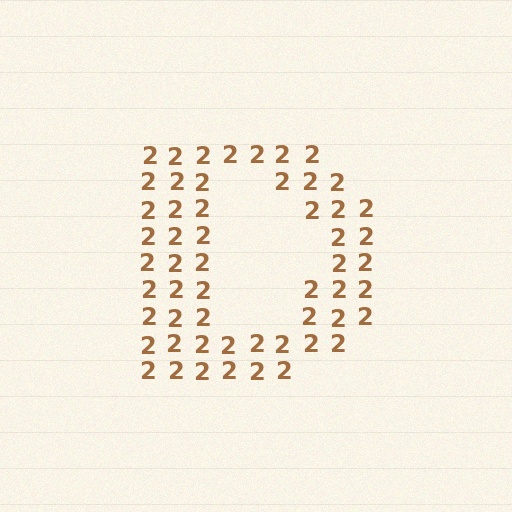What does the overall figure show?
The overall figure shows the letter D.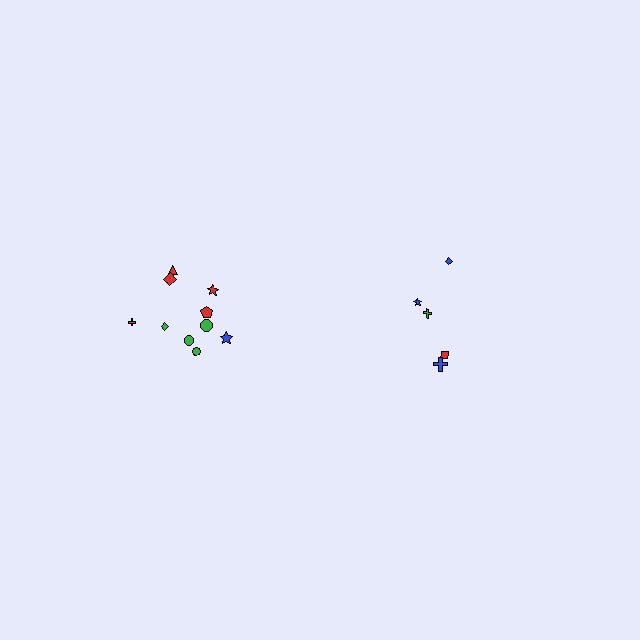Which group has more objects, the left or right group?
The left group.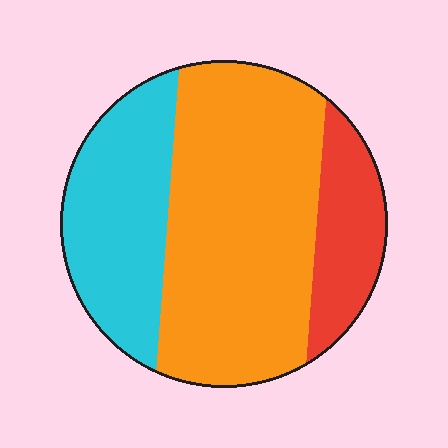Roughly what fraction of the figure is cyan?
Cyan covers about 30% of the figure.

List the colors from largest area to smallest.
From largest to smallest: orange, cyan, red.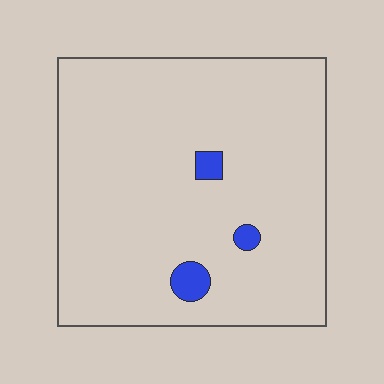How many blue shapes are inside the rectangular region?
3.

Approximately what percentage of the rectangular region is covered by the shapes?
Approximately 5%.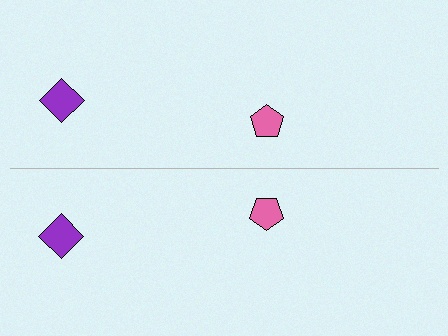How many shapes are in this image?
There are 4 shapes in this image.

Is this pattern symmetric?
Yes, this pattern has bilateral (reflection) symmetry.